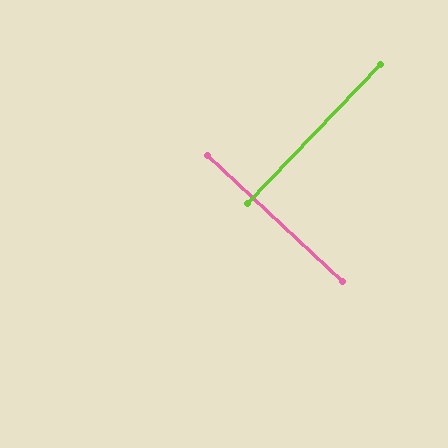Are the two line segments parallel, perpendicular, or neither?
Perpendicular — they meet at approximately 90°.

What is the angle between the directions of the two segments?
Approximately 90 degrees.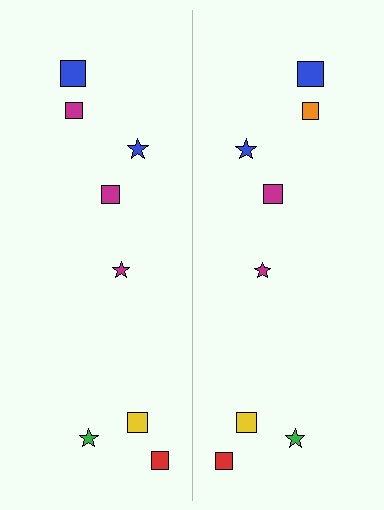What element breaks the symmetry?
The orange square on the right side breaks the symmetry — its mirror counterpart is magenta.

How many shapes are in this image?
There are 16 shapes in this image.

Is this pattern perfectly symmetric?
No, the pattern is not perfectly symmetric. The orange square on the right side breaks the symmetry — its mirror counterpart is magenta.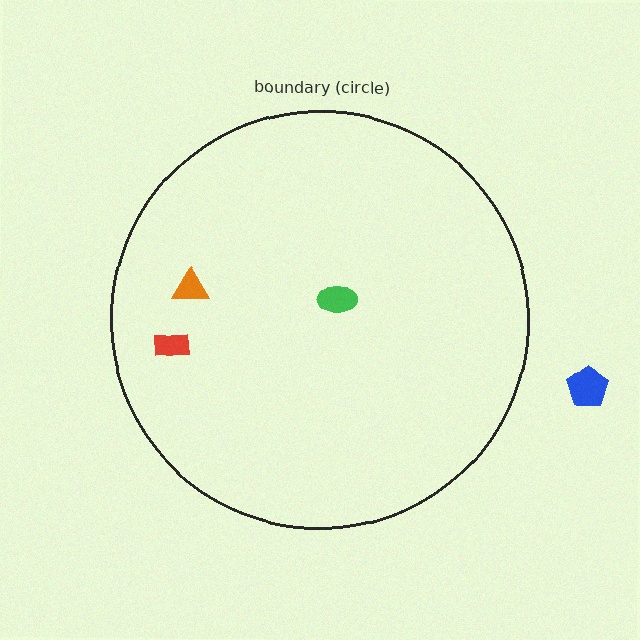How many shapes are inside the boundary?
3 inside, 1 outside.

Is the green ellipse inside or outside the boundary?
Inside.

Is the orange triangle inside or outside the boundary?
Inside.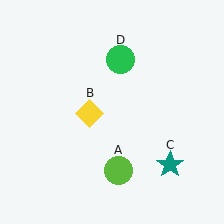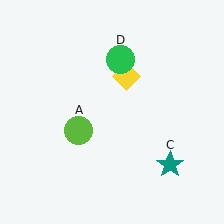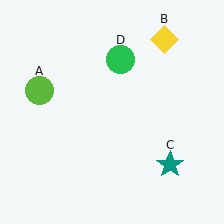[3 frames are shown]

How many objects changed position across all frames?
2 objects changed position: lime circle (object A), yellow diamond (object B).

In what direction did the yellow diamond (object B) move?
The yellow diamond (object B) moved up and to the right.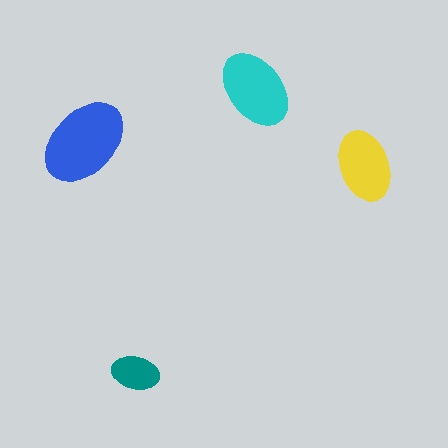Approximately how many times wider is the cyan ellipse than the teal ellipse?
About 1.5 times wider.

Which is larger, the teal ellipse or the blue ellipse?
The blue one.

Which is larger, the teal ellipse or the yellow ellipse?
The yellow one.